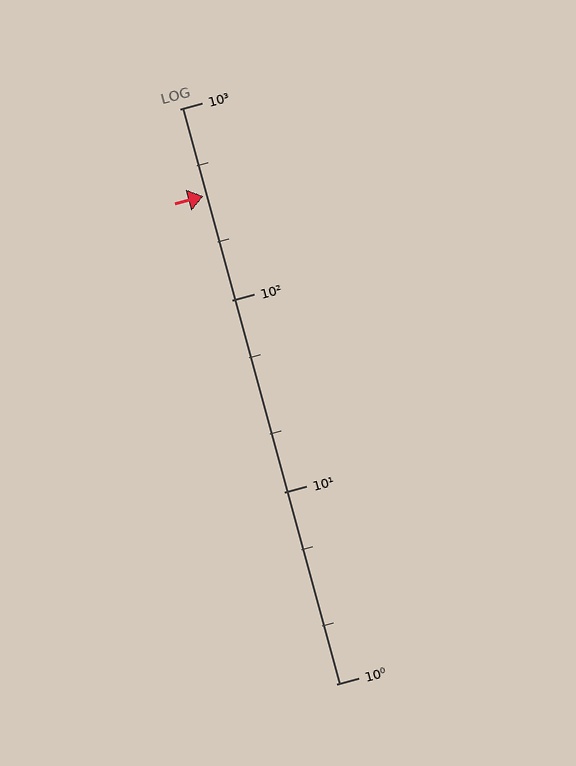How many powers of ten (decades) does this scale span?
The scale spans 3 decades, from 1 to 1000.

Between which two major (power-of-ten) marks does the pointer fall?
The pointer is between 100 and 1000.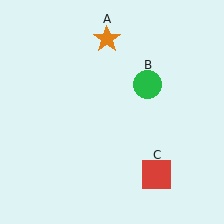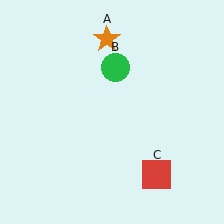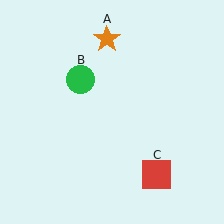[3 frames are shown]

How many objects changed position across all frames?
1 object changed position: green circle (object B).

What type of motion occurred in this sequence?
The green circle (object B) rotated counterclockwise around the center of the scene.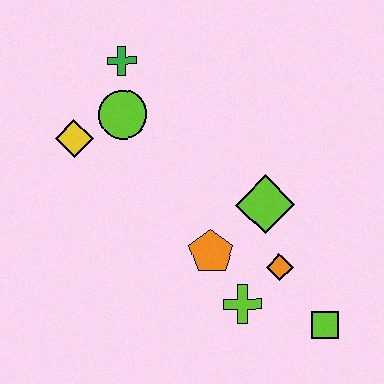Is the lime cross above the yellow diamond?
No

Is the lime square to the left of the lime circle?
No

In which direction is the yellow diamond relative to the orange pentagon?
The yellow diamond is to the left of the orange pentagon.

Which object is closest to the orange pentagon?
The lime cross is closest to the orange pentagon.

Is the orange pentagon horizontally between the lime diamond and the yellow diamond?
Yes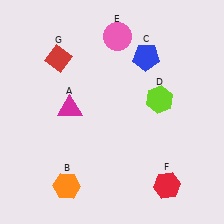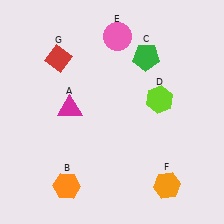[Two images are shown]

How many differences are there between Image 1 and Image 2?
There are 2 differences between the two images.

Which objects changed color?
C changed from blue to green. F changed from red to orange.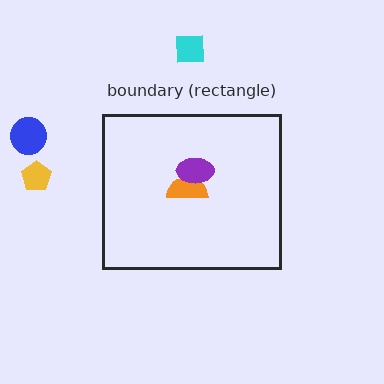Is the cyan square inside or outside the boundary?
Outside.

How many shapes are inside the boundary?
2 inside, 3 outside.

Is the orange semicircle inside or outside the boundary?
Inside.